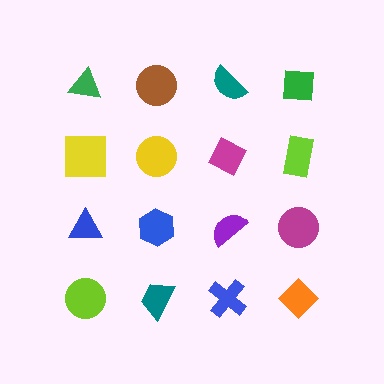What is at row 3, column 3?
A purple semicircle.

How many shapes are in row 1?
4 shapes.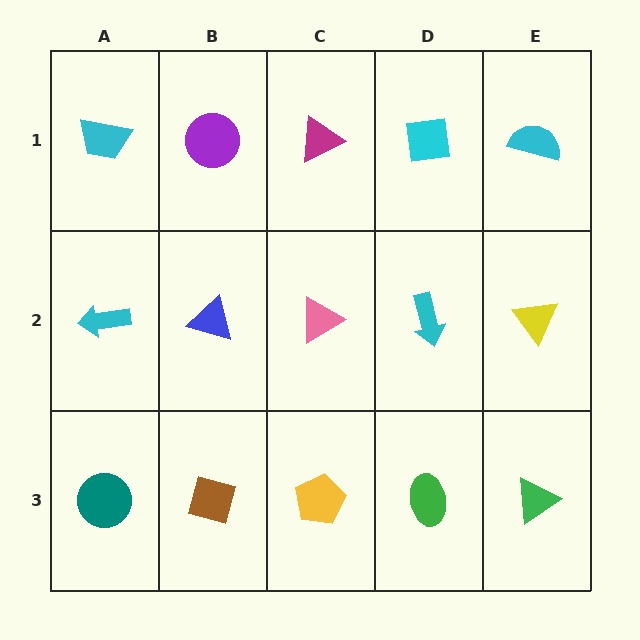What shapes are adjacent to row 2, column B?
A purple circle (row 1, column B), a brown square (row 3, column B), a cyan arrow (row 2, column A), a pink triangle (row 2, column C).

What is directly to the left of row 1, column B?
A cyan trapezoid.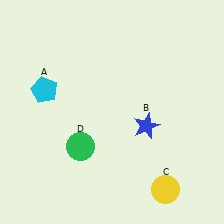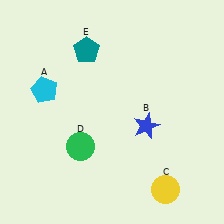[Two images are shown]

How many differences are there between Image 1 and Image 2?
There is 1 difference between the two images.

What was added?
A teal pentagon (E) was added in Image 2.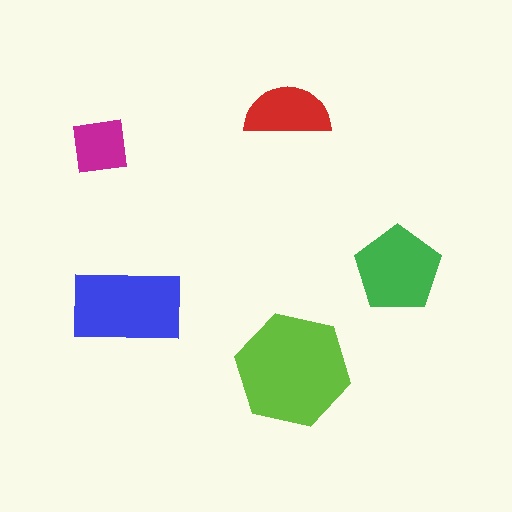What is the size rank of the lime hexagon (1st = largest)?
1st.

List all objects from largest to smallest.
The lime hexagon, the blue rectangle, the green pentagon, the red semicircle, the magenta square.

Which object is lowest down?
The lime hexagon is bottommost.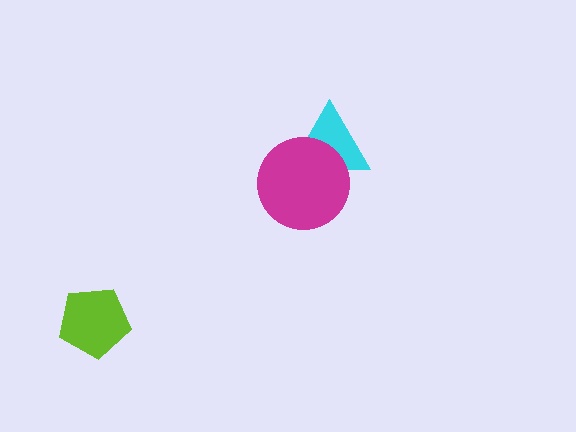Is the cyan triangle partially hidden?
Yes, it is partially covered by another shape.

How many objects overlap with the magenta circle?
1 object overlaps with the magenta circle.